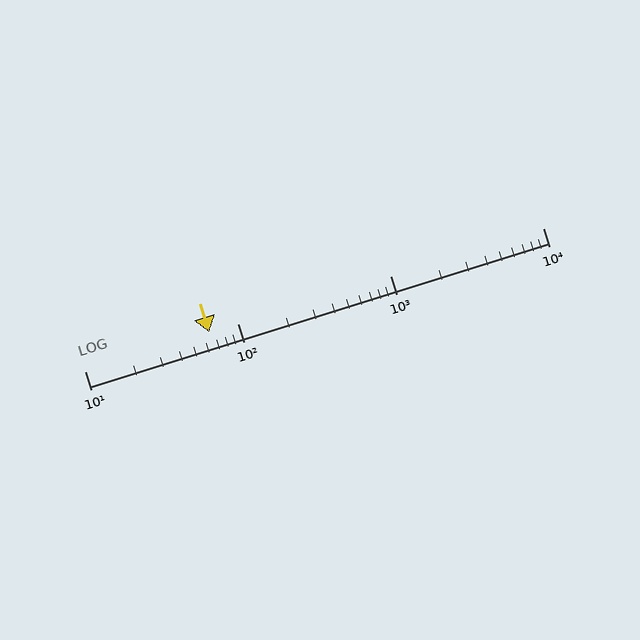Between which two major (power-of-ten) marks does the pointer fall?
The pointer is between 10 and 100.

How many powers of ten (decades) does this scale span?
The scale spans 3 decades, from 10 to 10000.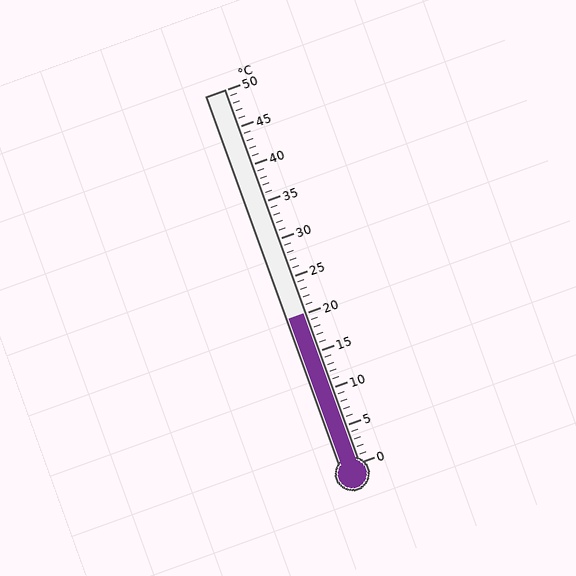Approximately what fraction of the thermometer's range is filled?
The thermometer is filled to approximately 40% of its range.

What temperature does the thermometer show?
The thermometer shows approximately 20°C.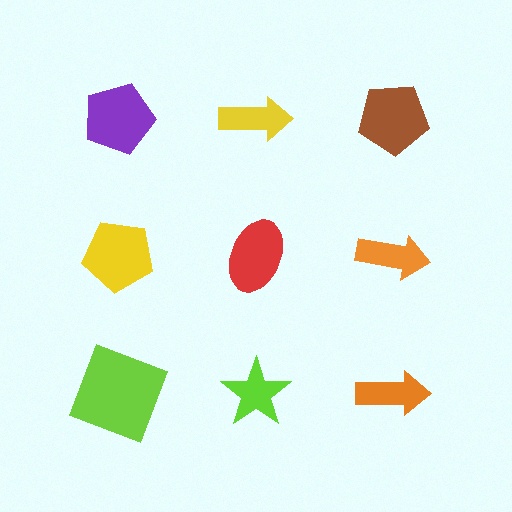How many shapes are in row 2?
3 shapes.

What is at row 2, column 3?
An orange arrow.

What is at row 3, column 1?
A lime square.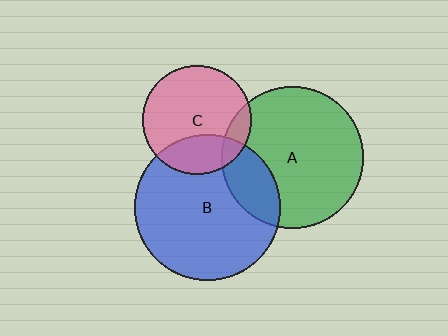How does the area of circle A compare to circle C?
Approximately 1.7 times.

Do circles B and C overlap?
Yes.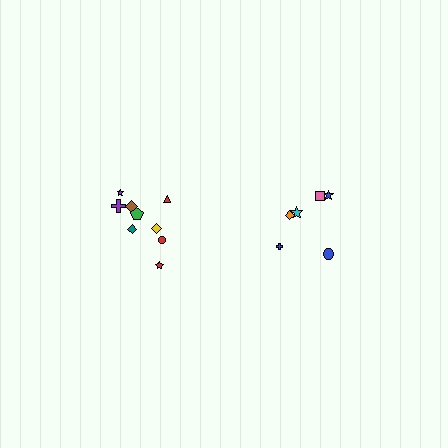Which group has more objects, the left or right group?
The left group.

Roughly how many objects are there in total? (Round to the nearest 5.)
Roughly 15 objects in total.